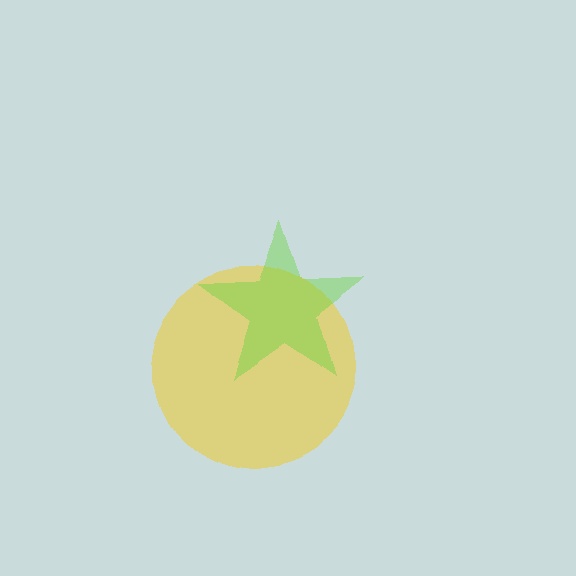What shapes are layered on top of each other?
The layered shapes are: a yellow circle, a lime star.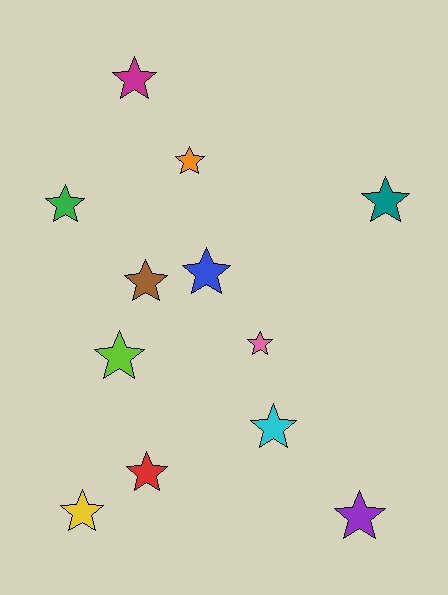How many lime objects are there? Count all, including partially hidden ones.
There is 1 lime object.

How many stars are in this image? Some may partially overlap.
There are 12 stars.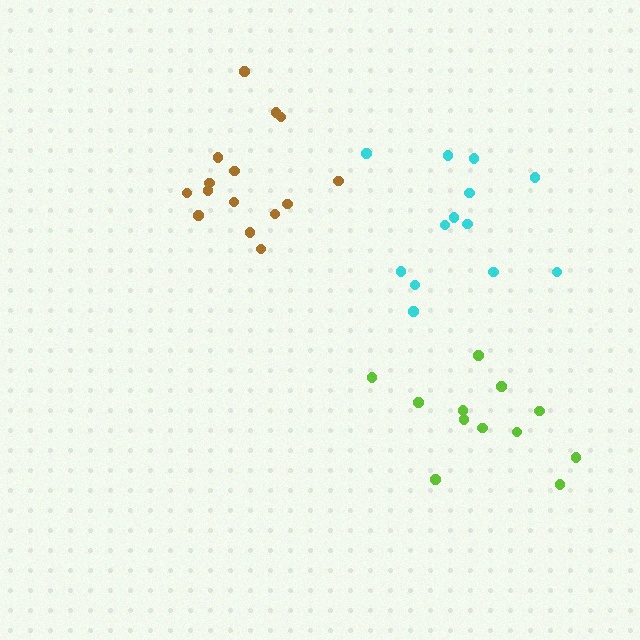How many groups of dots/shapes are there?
There are 3 groups.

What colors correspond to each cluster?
The clusters are colored: cyan, brown, lime.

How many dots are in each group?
Group 1: 13 dots, Group 2: 15 dots, Group 3: 12 dots (40 total).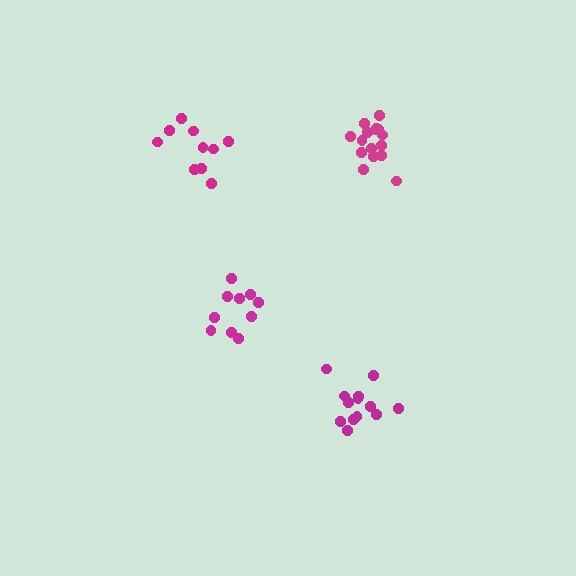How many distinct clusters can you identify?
There are 4 distinct clusters.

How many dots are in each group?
Group 1: 10 dots, Group 2: 16 dots, Group 3: 13 dots, Group 4: 10 dots (49 total).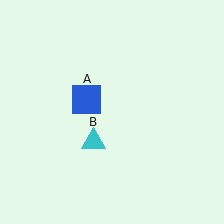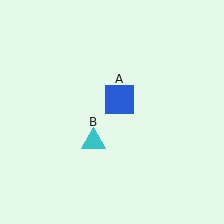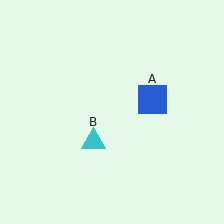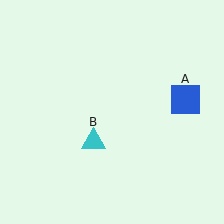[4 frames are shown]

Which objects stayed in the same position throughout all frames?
Cyan triangle (object B) remained stationary.